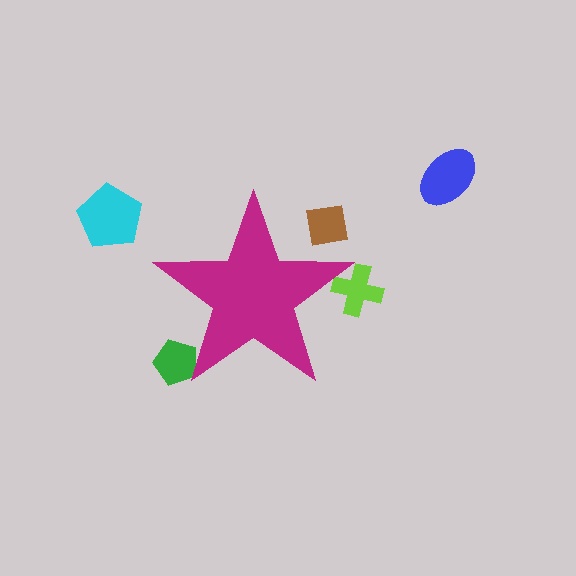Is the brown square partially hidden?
Yes, the brown square is partially hidden behind the magenta star.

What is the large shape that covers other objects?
A magenta star.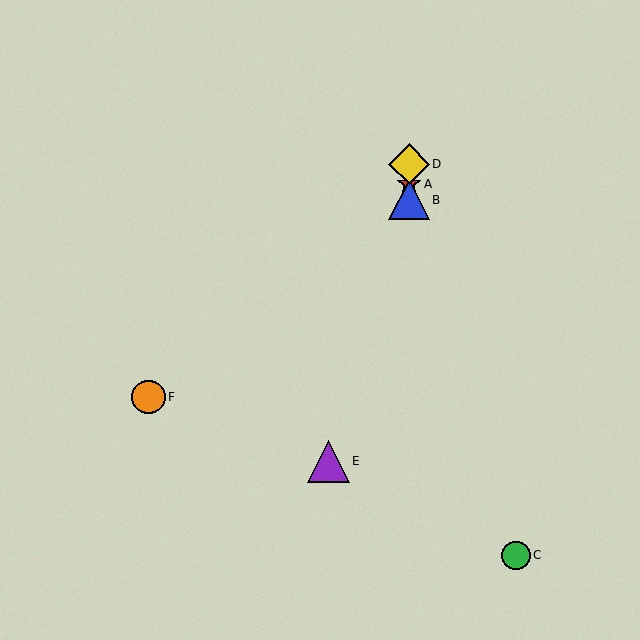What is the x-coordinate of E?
Object E is at x≈328.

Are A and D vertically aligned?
Yes, both are at x≈409.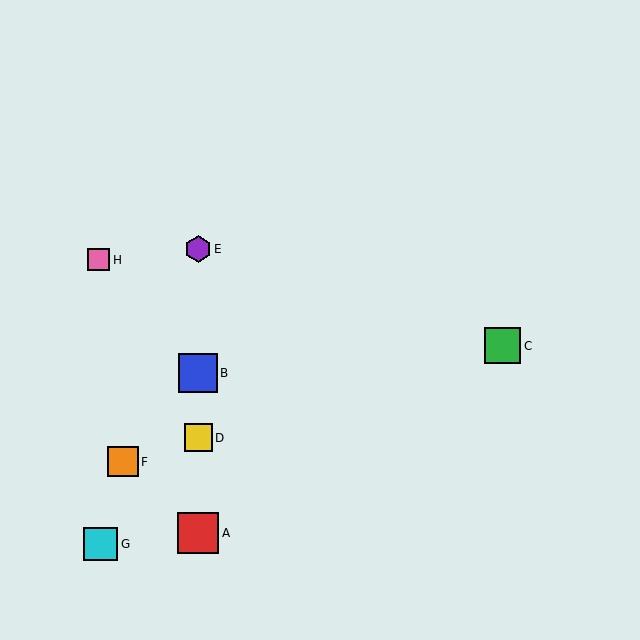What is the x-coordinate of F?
Object F is at x≈123.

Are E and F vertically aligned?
No, E is at x≈198 and F is at x≈123.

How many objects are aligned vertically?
4 objects (A, B, D, E) are aligned vertically.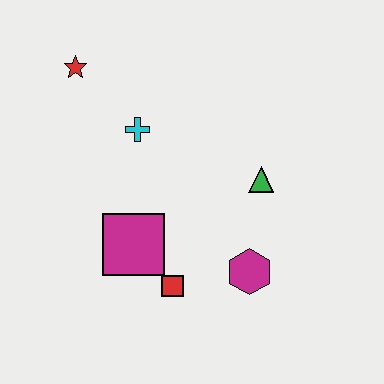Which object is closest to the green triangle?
The magenta hexagon is closest to the green triangle.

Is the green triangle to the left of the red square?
No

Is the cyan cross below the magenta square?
No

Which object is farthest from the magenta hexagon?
The red star is farthest from the magenta hexagon.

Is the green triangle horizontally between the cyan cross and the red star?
No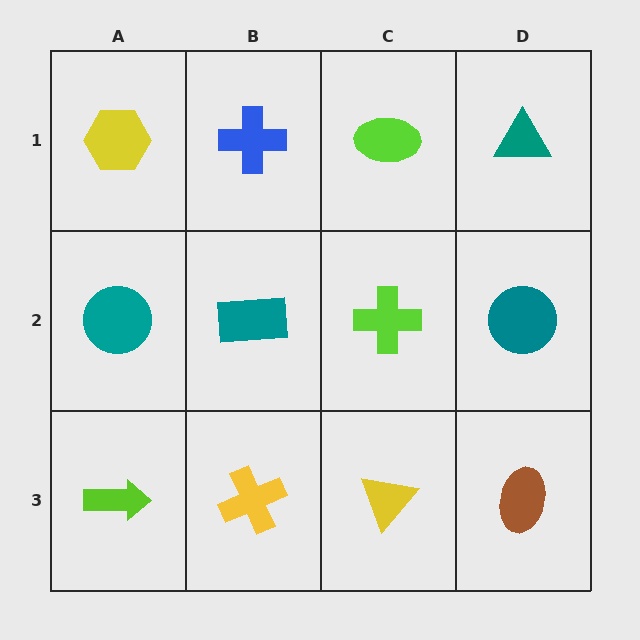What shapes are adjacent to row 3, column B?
A teal rectangle (row 2, column B), a lime arrow (row 3, column A), a yellow triangle (row 3, column C).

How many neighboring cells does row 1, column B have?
3.